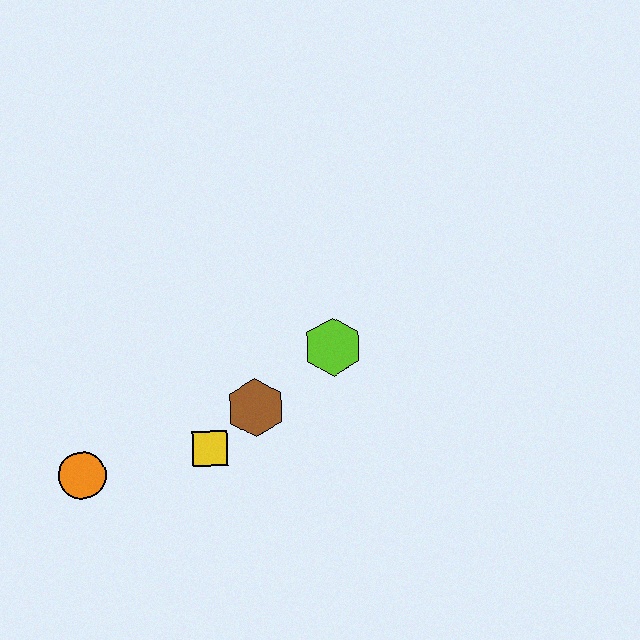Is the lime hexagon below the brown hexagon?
No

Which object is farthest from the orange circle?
The lime hexagon is farthest from the orange circle.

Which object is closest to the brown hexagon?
The yellow square is closest to the brown hexagon.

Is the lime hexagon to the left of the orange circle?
No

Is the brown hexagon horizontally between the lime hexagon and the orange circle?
Yes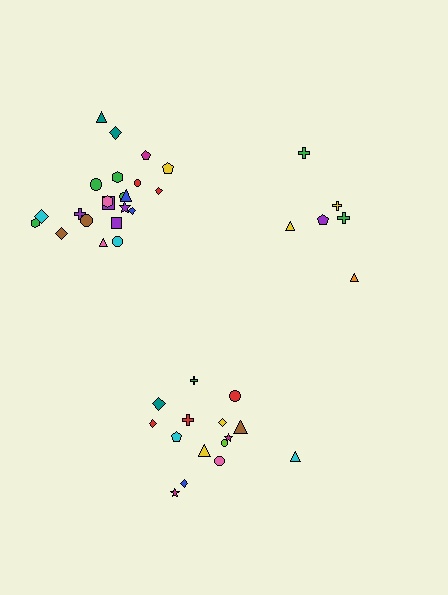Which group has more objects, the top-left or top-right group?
The top-left group.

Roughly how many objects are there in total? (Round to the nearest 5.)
Roughly 45 objects in total.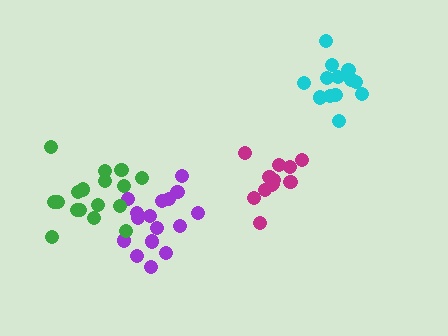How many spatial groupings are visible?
There are 4 spatial groupings.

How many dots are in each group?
Group 1: 16 dots, Group 2: 13 dots, Group 3: 17 dots, Group 4: 13 dots (59 total).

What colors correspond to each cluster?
The clusters are colored: purple, magenta, green, cyan.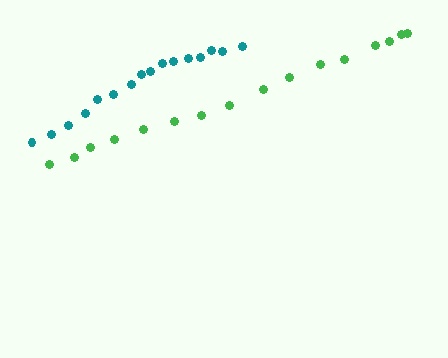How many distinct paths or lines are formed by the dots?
There are 2 distinct paths.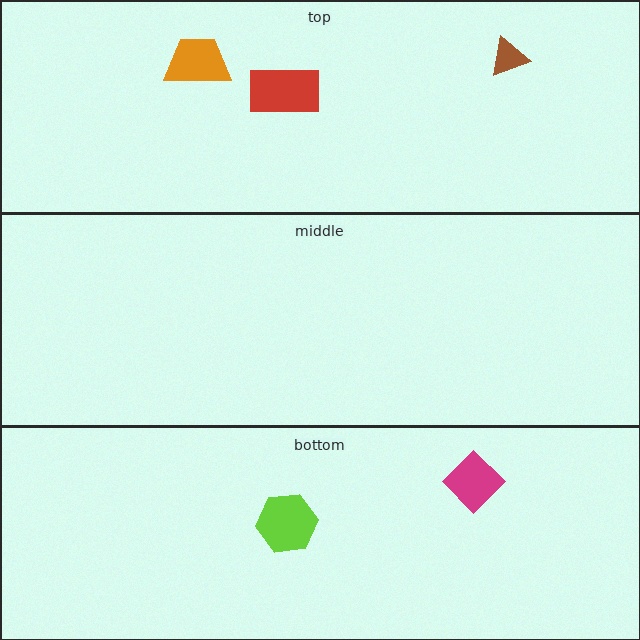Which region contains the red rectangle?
The top region.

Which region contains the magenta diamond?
The bottom region.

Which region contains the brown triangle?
The top region.